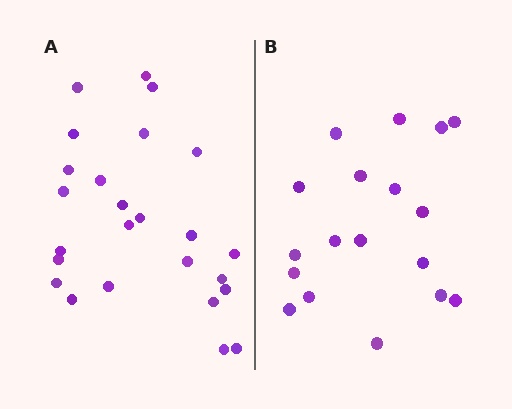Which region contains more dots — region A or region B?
Region A (the left region) has more dots.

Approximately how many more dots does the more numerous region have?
Region A has roughly 8 or so more dots than region B.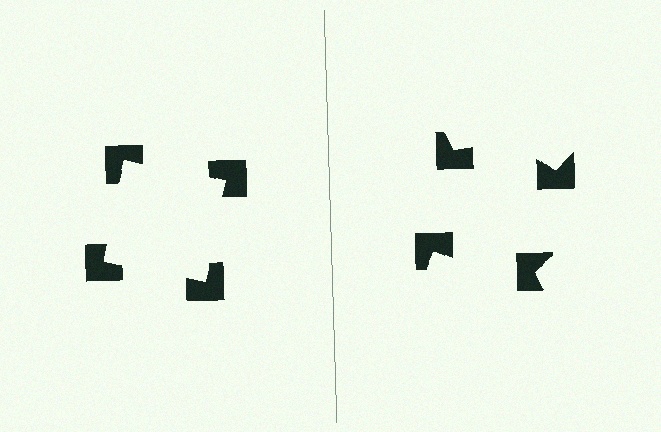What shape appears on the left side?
An illusory square.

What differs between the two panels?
The notched squares are positioned identically on both sides; only the wedge orientations differ. On the left they align to a square; on the right they are misaligned.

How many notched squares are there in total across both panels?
8 — 4 on each side.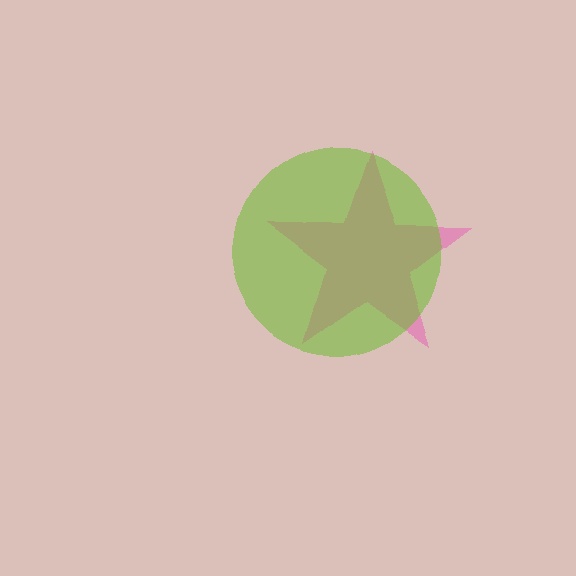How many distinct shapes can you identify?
There are 2 distinct shapes: a pink star, a lime circle.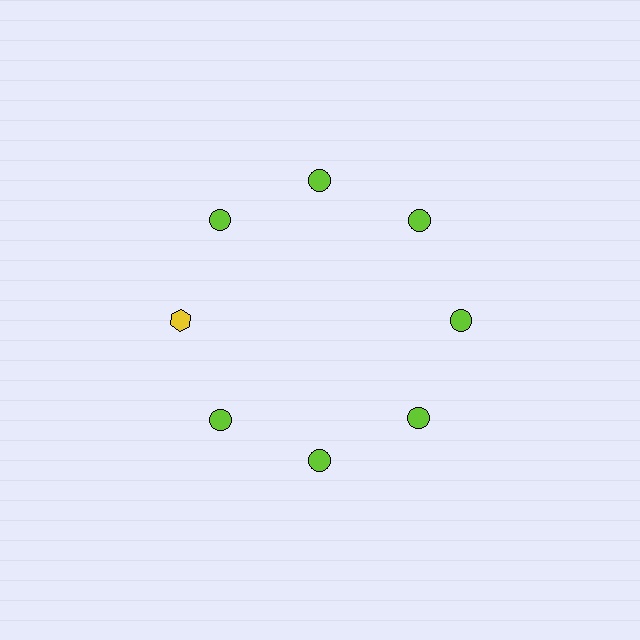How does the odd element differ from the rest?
It differs in both color (yellow instead of lime) and shape (hexagon instead of circle).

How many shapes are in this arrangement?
There are 8 shapes arranged in a ring pattern.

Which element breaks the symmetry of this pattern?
The yellow hexagon at roughly the 9 o'clock position breaks the symmetry. All other shapes are lime circles.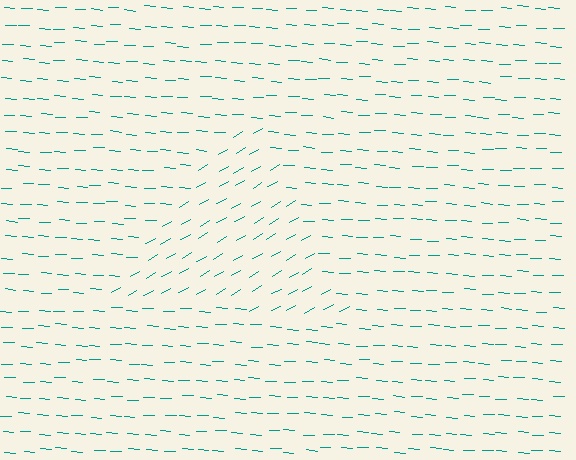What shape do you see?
I see a triangle.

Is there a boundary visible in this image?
Yes, there is a texture boundary formed by a change in line orientation.